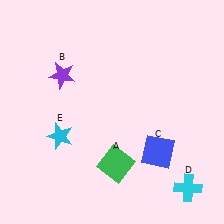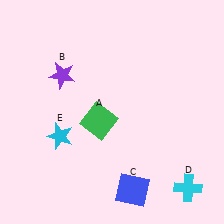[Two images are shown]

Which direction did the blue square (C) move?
The blue square (C) moved down.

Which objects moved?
The objects that moved are: the green square (A), the blue square (C).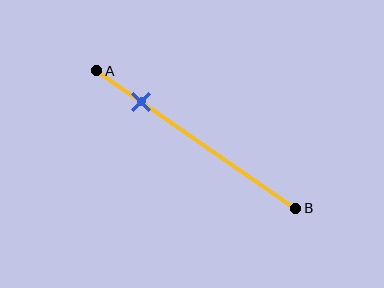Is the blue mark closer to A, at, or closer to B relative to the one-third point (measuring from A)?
The blue mark is closer to point A than the one-third point of segment AB.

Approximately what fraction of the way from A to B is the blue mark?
The blue mark is approximately 25% of the way from A to B.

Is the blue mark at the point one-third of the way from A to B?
No, the mark is at about 25% from A, not at the 33% one-third point.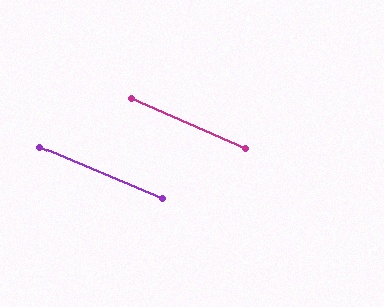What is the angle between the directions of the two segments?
Approximately 1 degree.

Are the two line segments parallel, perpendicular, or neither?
Parallel — their directions differ by only 0.5°.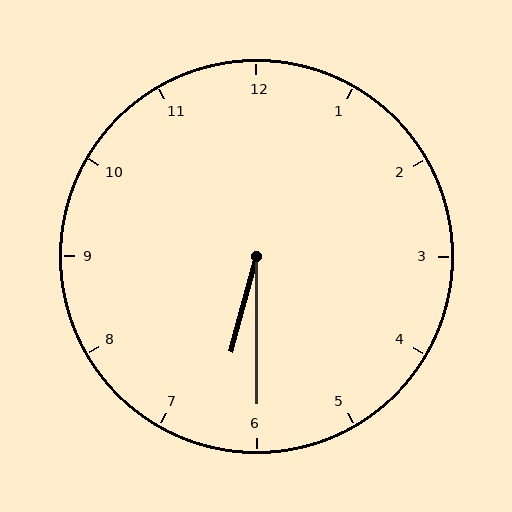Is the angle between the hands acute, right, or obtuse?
It is acute.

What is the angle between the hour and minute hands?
Approximately 15 degrees.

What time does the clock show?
6:30.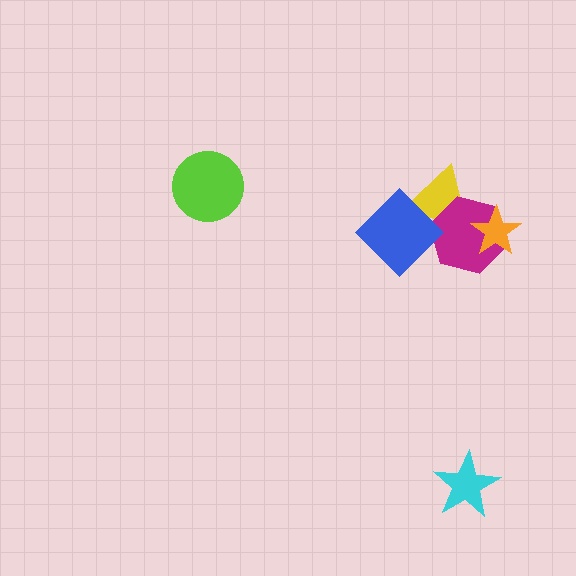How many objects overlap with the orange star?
1 object overlaps with the orange star.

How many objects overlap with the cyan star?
0 objects overlap with the cyan star.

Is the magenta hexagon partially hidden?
Yes, it is partially covered by another shape.